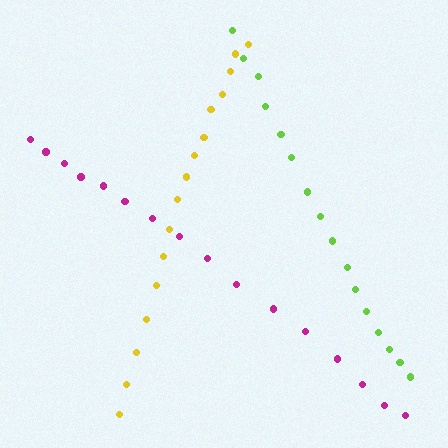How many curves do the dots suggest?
There are 3 distinct paths.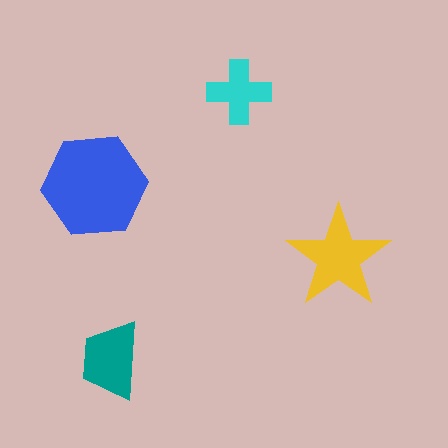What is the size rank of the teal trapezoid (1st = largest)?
3rd.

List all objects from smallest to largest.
The cyan cross, the teal trapezoid, the yellow star, the blue hexagon.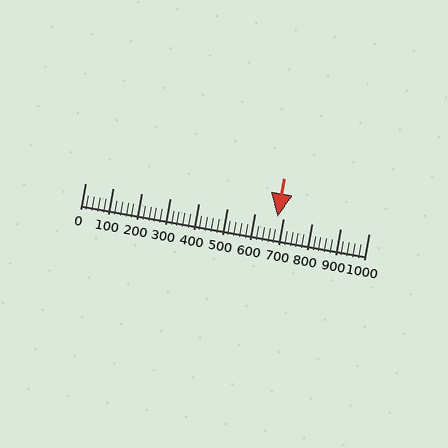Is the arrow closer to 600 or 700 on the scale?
The arrow is closer to 700.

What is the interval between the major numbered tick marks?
The major tick marks are spaced 100 units apart.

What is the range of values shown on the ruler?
The ruler shows values from 0 to 1000.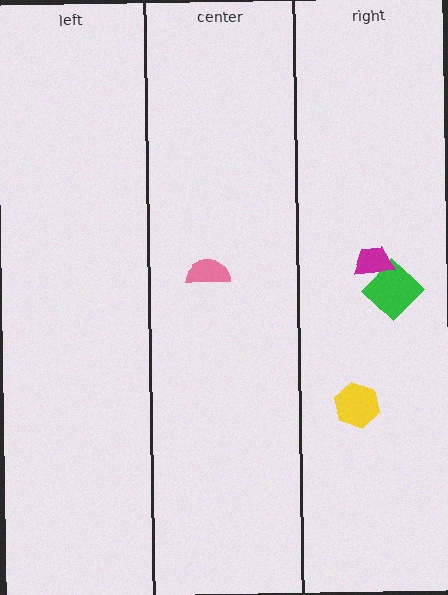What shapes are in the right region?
The green diamond, the magenta trapezoid, the yellow hexagon.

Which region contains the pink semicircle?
The center region.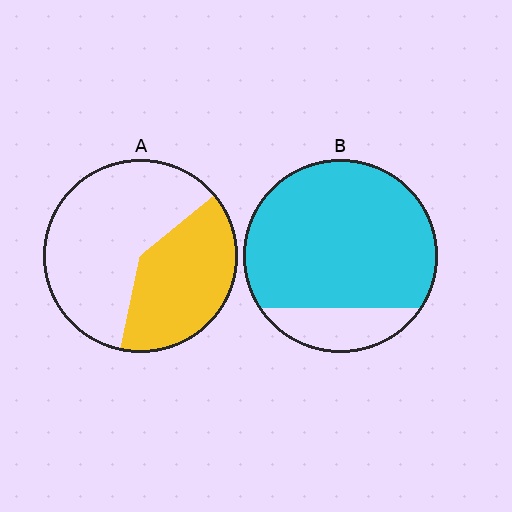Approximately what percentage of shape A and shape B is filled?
A is approximately 40% and B is approximately 80%.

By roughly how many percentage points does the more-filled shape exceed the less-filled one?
By roughly 45 percentage points (B over A).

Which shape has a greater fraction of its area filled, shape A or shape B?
Shape B.